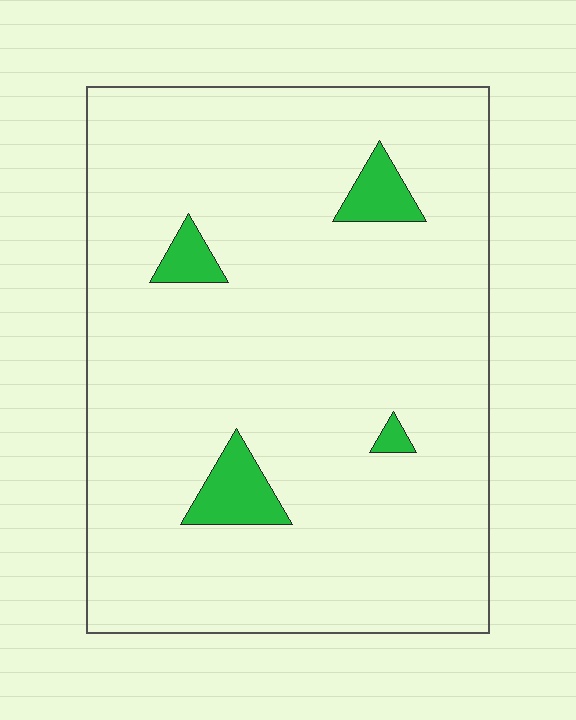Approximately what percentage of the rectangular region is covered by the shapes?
Approximately 5%.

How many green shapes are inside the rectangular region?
4.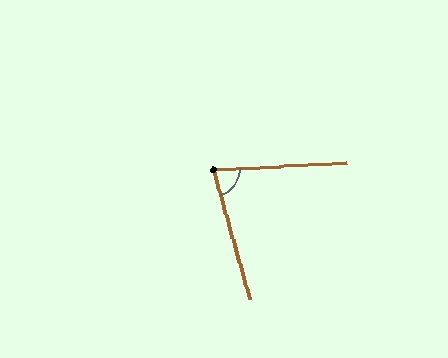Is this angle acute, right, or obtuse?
It is acute.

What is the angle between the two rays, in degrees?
Approximately 77 degrees.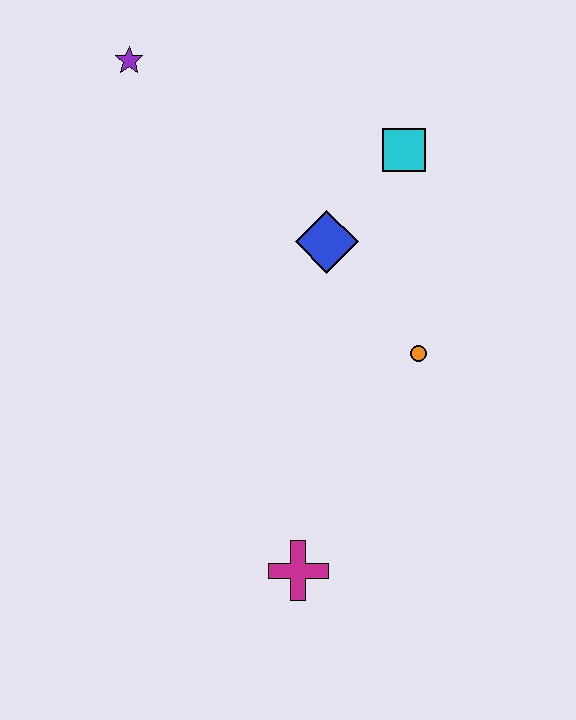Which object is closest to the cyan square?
The blue diamond is closest to the cyan square.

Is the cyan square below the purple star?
Yes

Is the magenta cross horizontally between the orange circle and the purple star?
Yes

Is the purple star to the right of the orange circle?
No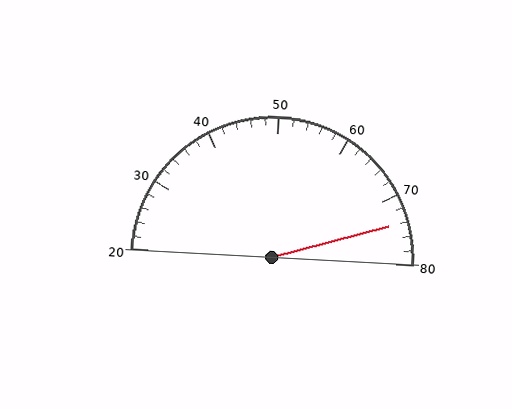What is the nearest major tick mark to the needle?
The nearest major tick mark is 70.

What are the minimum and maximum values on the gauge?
The gauge ranges from 20 to 80.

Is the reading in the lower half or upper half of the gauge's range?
The reading is in the upper half of the range (20 to 80).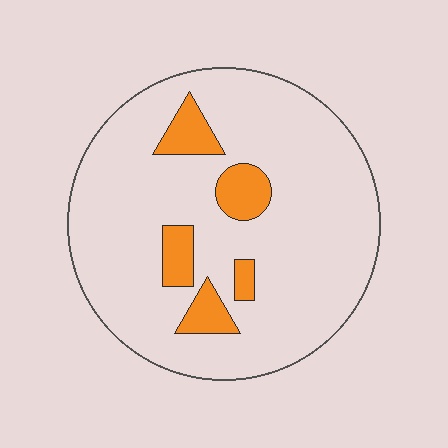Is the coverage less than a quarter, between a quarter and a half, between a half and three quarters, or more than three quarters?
Less than a quarter.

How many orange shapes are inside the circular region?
5.